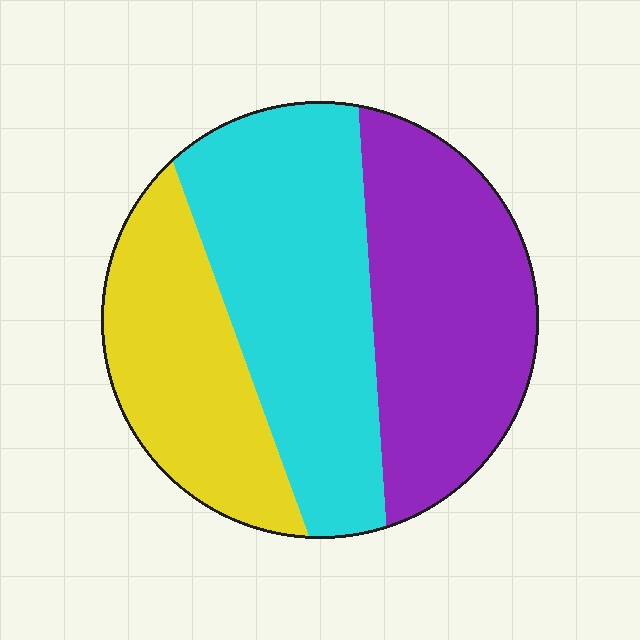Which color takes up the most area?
Cyan, at roughly 40%.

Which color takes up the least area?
Yellow, at roughly 25%.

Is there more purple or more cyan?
Cyan.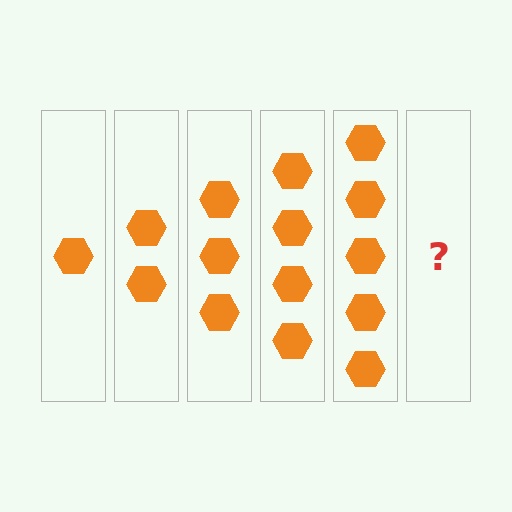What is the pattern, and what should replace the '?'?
The pattern is that each step adds one more hexagon. The '?' should be 6 hexagons.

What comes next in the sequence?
The next element should be 6 hexagons.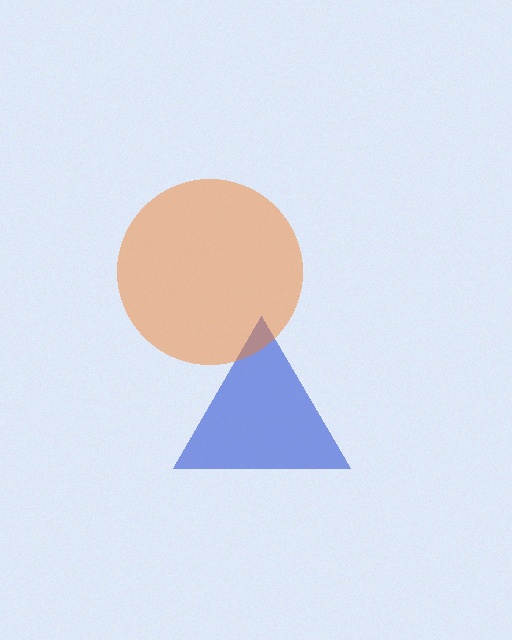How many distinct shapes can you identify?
There are 2 distinct shapes: a blue triangle, an orange circle.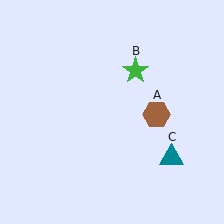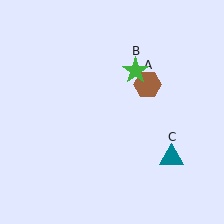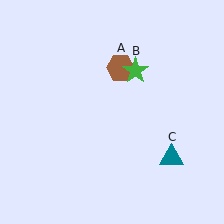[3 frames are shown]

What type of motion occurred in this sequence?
The brown hexagon (object A) rotated counterclockwise around the center of the scene.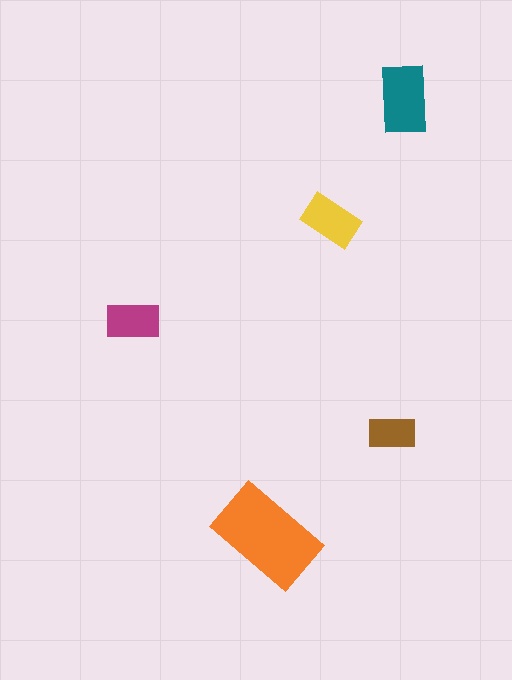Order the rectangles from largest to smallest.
the orange one, the teal one, the yellow one, the magenta one, the brown one.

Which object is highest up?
The teal rectangle is topmost.